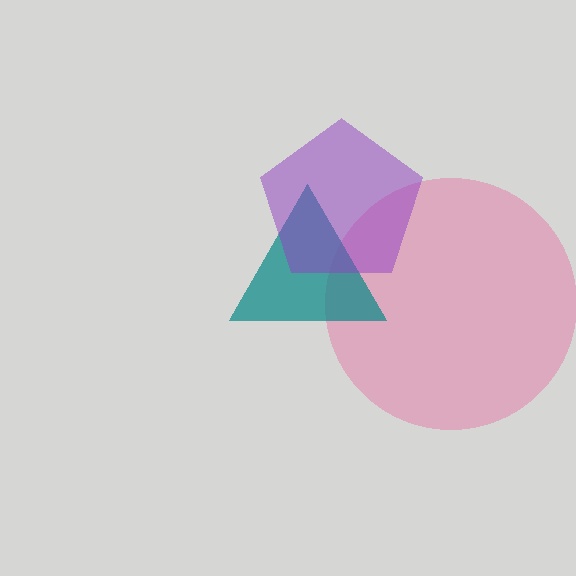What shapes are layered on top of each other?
The layered shapes are: a pink circle, a teal triangle, a purple pentagon.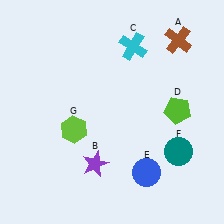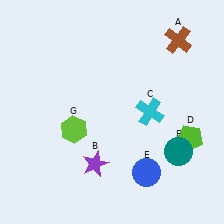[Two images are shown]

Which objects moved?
The objects that moved are: the cyan cross (C), the lime pentagon (D).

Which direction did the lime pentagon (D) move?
The lime pentagon (D) moved down.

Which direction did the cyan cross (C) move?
The cyan cross (C) moved down.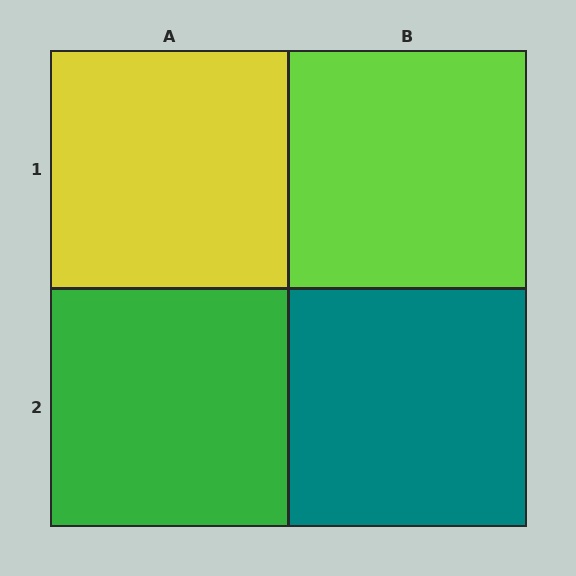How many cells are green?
1 cell is green.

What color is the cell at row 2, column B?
Teal.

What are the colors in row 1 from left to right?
Yellow, lime.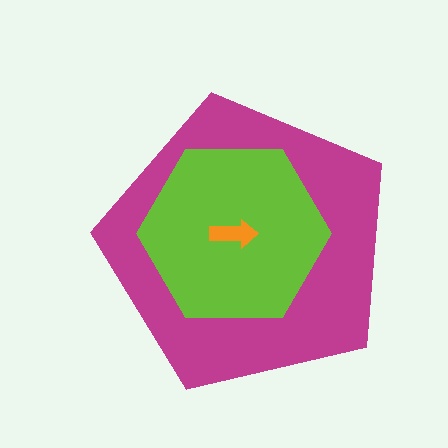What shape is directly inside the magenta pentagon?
The lime hexagon.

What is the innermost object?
The orange arrow.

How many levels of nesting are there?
3.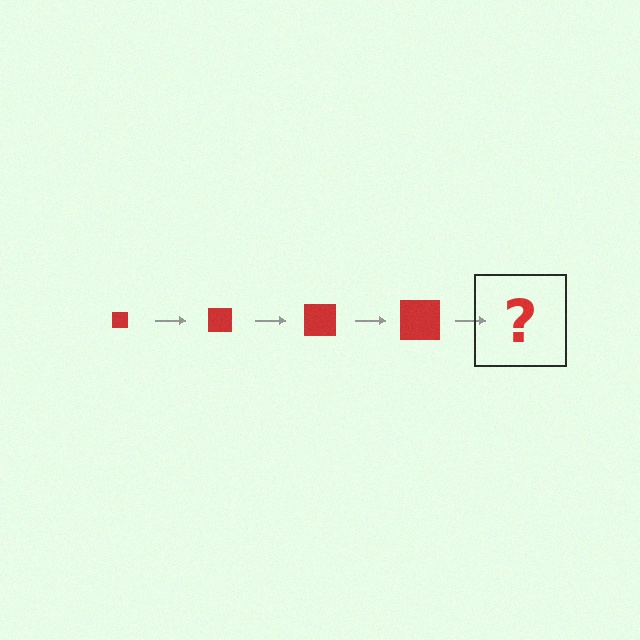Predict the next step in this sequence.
The next step is a red square, larger than the previous one.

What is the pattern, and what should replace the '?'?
The pattern is that the square gets progressively larger each step. The '?' should be a red square, larger than the previous one.